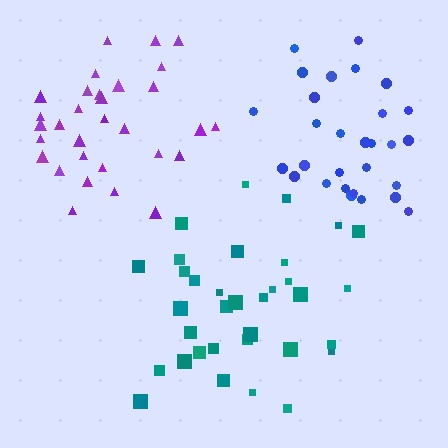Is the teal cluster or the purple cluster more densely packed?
Purple.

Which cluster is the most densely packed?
Purple.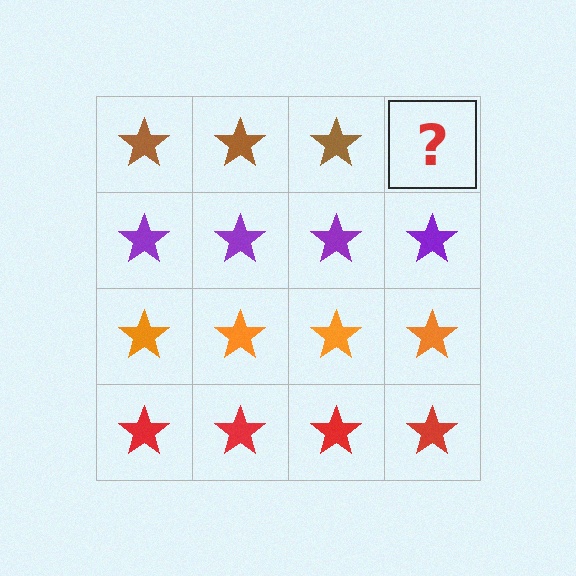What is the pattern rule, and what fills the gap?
The rule is that each row has a consistent color. The gap should be filled with a brown star.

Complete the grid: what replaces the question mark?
The question mark should be replaced with a brown star.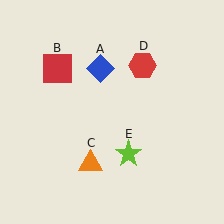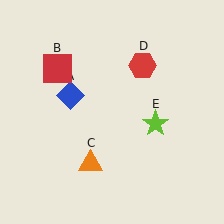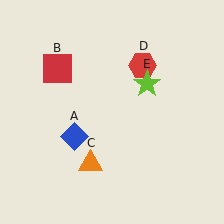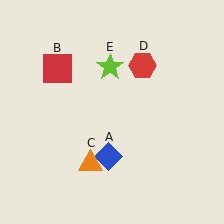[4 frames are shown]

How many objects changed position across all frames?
2 objects changed position: blue diamond (object A), lime star (object E).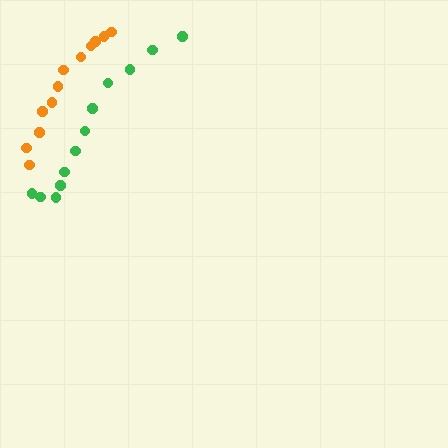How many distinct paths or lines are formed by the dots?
There are 2 distinct paths.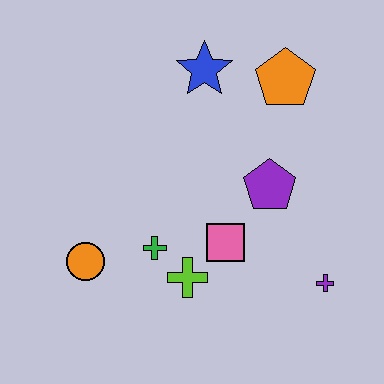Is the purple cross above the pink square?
No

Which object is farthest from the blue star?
The purple cross is farthest from the blue star.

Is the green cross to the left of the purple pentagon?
Yes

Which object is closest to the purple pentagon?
The pink square is closest to the purple pentagon.